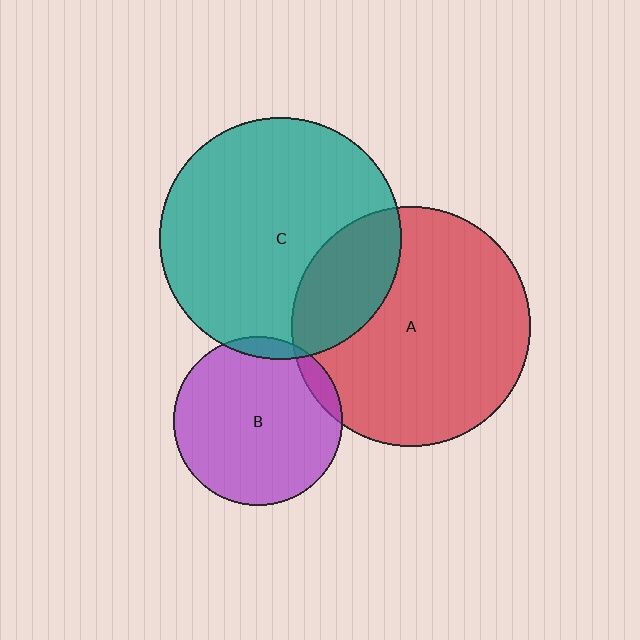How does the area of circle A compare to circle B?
Approximately 2.0 times.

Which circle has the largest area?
Circle C (teal).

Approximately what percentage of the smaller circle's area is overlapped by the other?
Approximately 5%.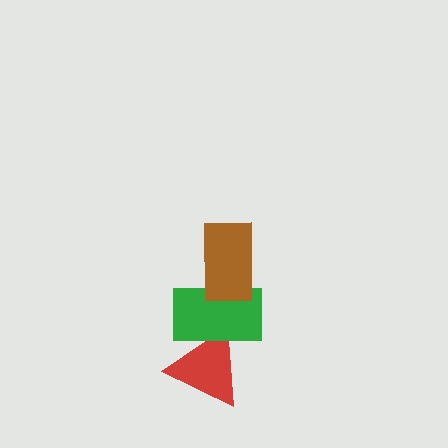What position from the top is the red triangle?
The red triangle is 3rd from the top.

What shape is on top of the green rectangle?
The brown rectangle is on top of the green rectangle.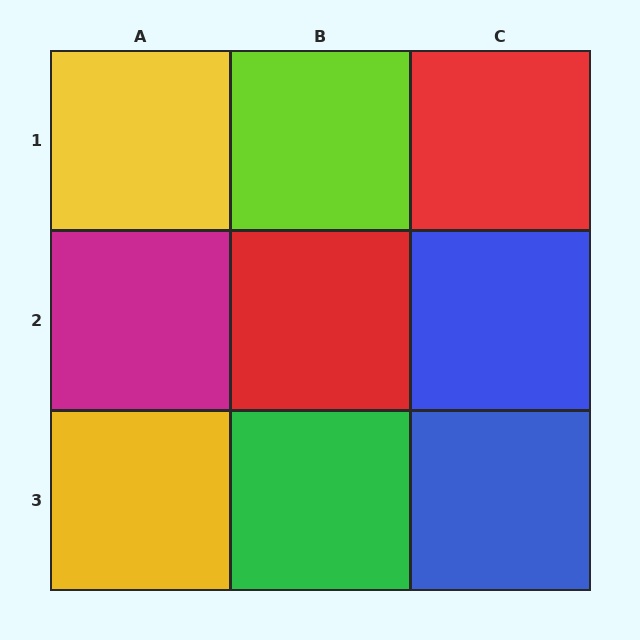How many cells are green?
1 cell is green.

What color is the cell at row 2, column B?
Red.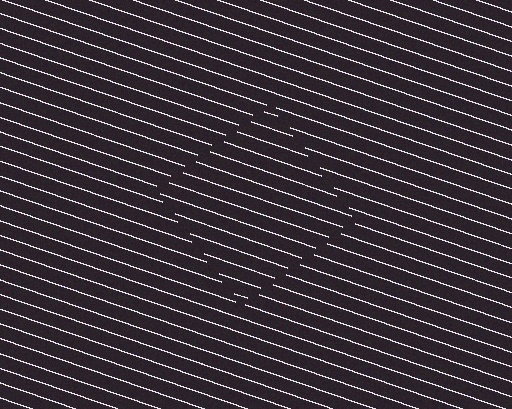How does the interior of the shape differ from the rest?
The interior of the shape contains the same grating, shifted by half a period — the contour is defined by the phase discontinuity where line-ends from the inner and outer gratings abut.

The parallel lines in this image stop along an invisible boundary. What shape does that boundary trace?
An illusory square. The interior of the shape contains the same grating, shifted by half a period — the contour is defined by the phase discontinuity where line-ends from the inner and outer gratings abut.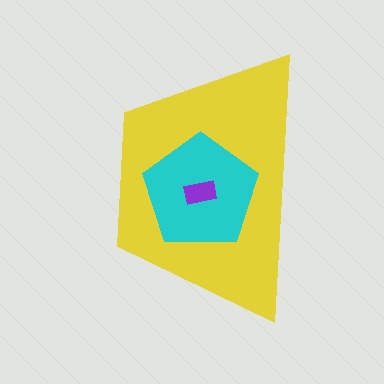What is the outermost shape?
The yellow trapezoid.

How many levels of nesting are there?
3.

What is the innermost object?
The purple rectangle.